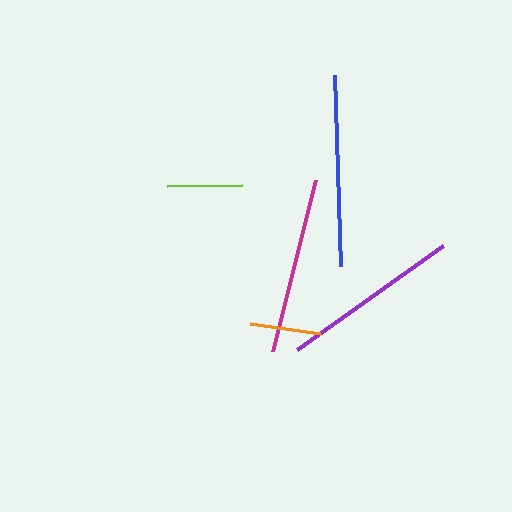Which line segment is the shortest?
The orange line is the shortest at approximately 71 pixels.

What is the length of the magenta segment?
The magenta segment is approximately 175 pixels long.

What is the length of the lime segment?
The lime segment is approximately 75 pixels long.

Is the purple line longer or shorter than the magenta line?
The purple line is longer than the magenta line.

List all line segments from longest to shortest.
From longest to shortest: blue, purple, magenta, lime, orange.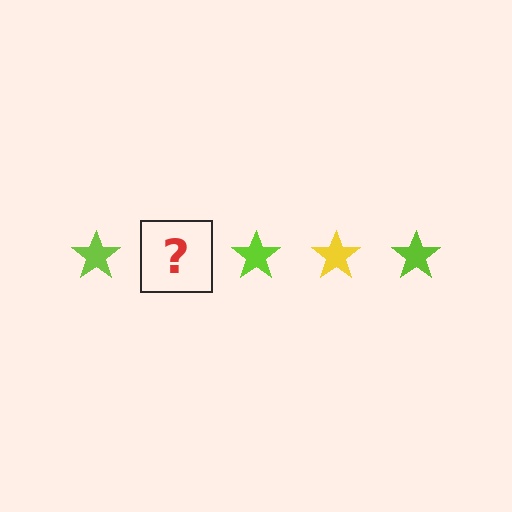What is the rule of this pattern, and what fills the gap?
The rule is that the pattern cycles through lime, yellow stars. The gap should be filled with a yellow star.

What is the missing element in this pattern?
The missing element is a yellow star.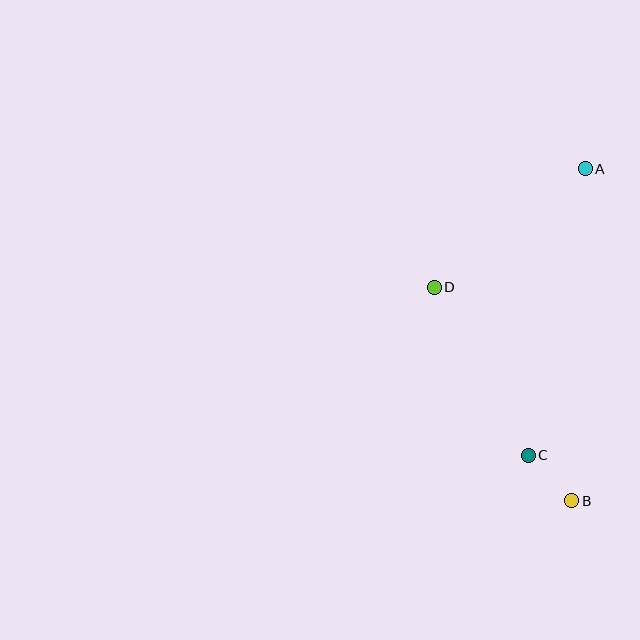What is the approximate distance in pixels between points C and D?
The distance between C and D is approximately 192 pixels.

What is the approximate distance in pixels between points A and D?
The distance between A and D is approximately 192 pixels.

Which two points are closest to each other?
Points B and C are closest to each other.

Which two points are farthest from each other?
Points A and B are farthest from each other.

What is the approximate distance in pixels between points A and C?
The distance between A and C is approximately 292 pixels.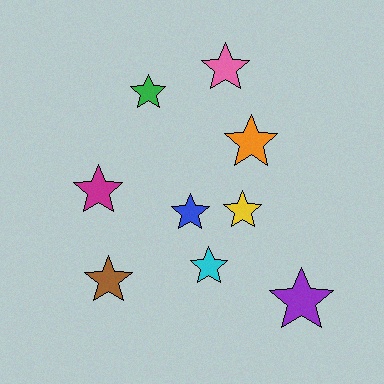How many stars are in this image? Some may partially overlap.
There are 9 stars.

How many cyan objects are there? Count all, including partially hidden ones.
There is 1 cyan object.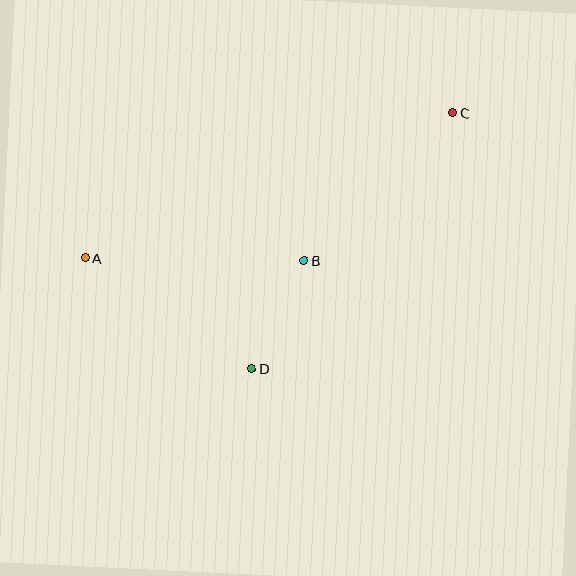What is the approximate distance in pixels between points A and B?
The distance between A and B is approximately 219 pixels.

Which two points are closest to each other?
Points B and D are closest to each other.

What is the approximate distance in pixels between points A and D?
The distance between A and D is approximately 200 pixels.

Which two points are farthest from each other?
Points A and C are farthest from each other.